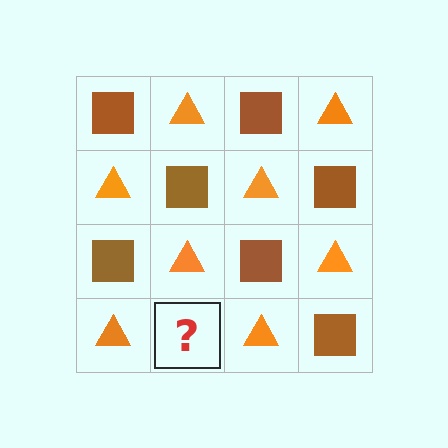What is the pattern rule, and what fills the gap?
The rule is that it alternates brown square and orange triangle in a checkerboard pattern. The gap should be filled with a brown square.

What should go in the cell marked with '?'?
The missing cell should contain a brown square.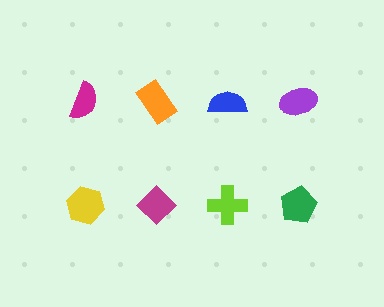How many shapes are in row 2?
4 shapes.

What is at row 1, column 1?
A magenta semicircle.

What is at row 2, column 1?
A yellow hexagon.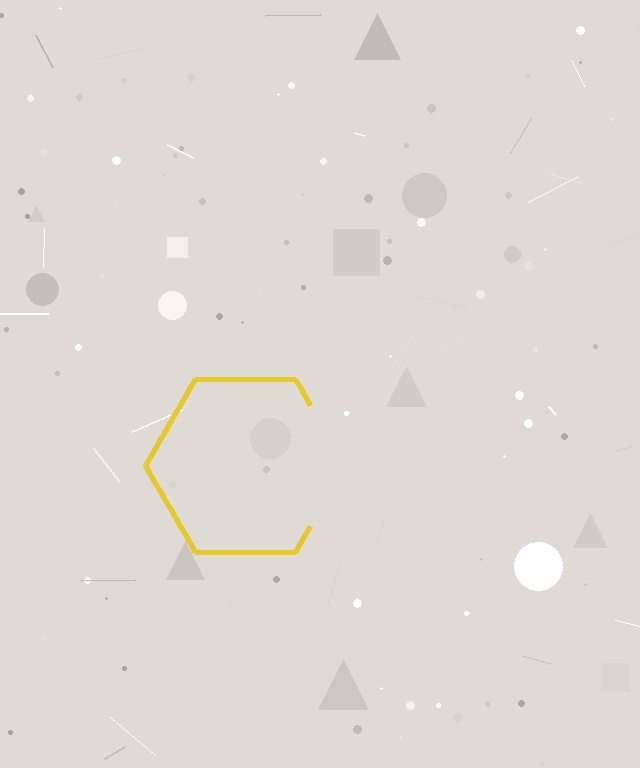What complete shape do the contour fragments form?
The contour fragments form a hexagon.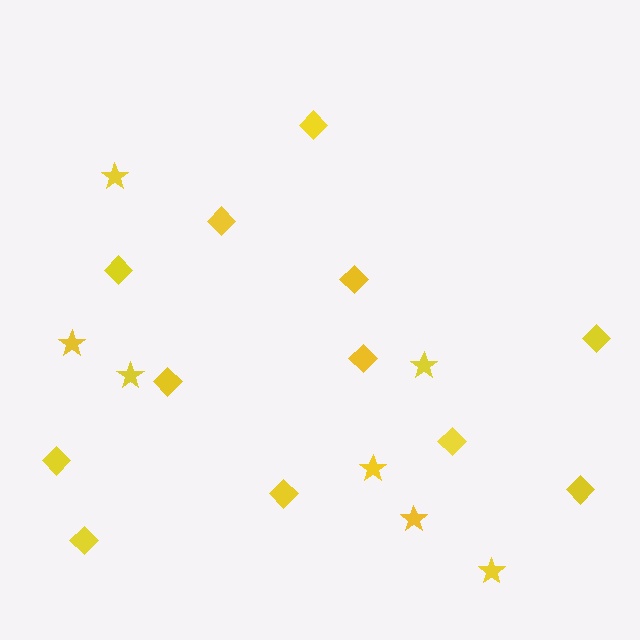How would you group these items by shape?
There are 2 groups: one group of stars (7) and one group of diamonds (12).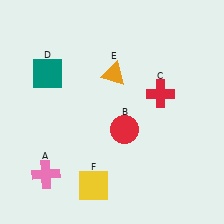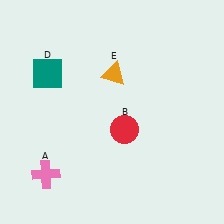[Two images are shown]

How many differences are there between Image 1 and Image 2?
There are 2 differences between the two images.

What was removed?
The yellow square (F), the red cross (C) were removed in Image 2.